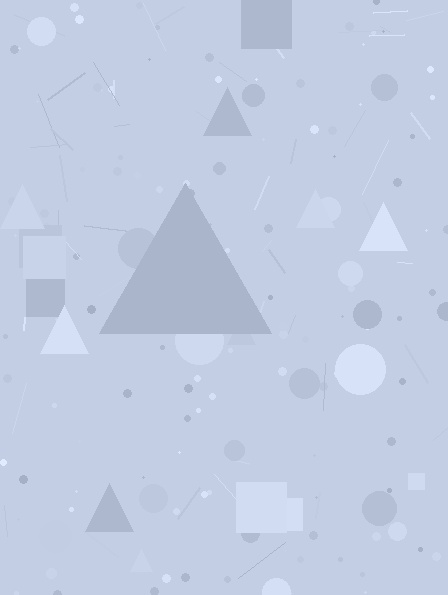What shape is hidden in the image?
A triangle is hidden in the image.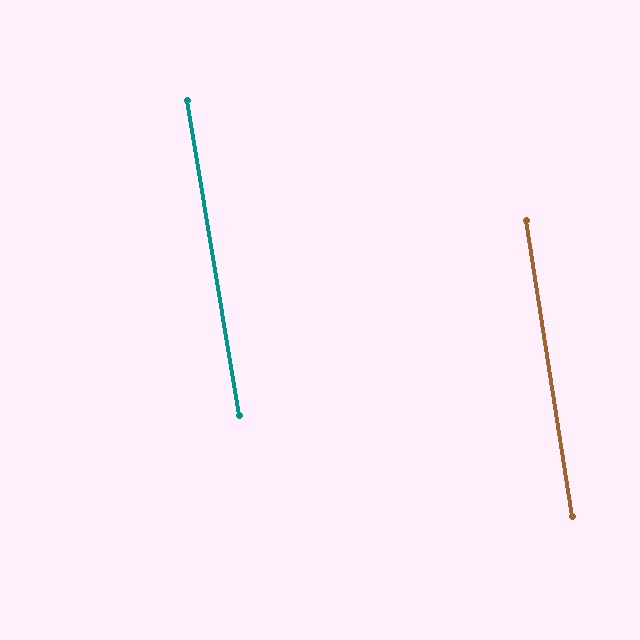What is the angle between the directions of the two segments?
Approximately 1 degree.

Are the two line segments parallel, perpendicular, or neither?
Parallel — their directions differ by only 0.6°.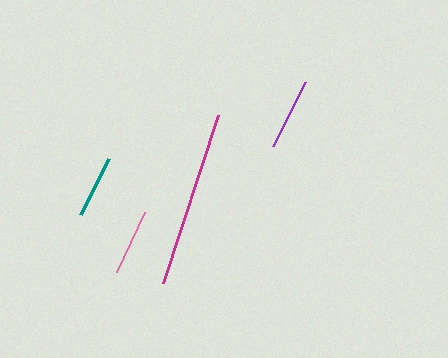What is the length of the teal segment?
The teal segment is approximately 62 pixels long.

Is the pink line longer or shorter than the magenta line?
The magenta line is longer than the pink line.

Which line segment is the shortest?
The teal line is the shortest at approximately 62 pixels.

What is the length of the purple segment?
The purple segment is approximately 72 pixels long.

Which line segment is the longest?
The magenta line is the longest at approximately 177 pixels.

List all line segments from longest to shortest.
From longest to shortest: magenta, purple, pink, teal.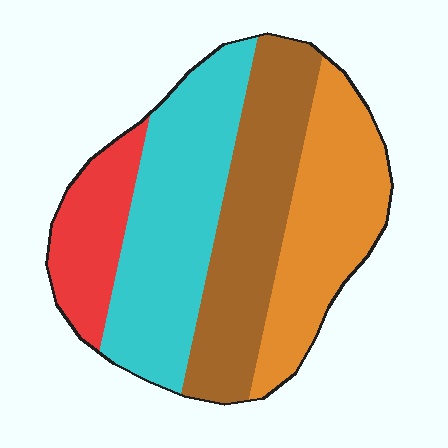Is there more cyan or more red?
Cyan.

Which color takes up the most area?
Cyan, at roughly 30%.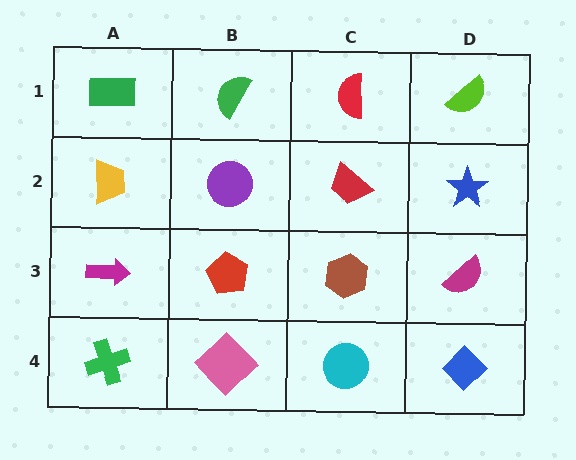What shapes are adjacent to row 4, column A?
A magenta arrow (row 3, column A), a pink diamond (row 4, column B).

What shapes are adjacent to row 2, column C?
A red semicircle (row 1, column C), a brown hexagon (row 3, column C), a purple circle (row 2, column B), a blue star (row 2, column D).